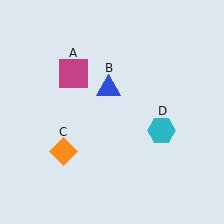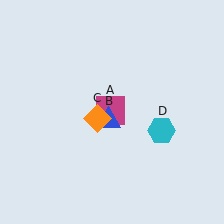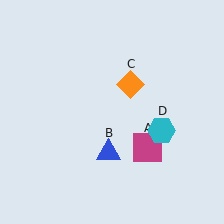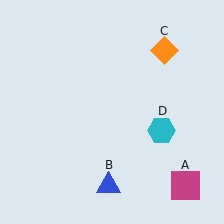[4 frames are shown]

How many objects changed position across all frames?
3 objects changed position: magenta square (object A), blue triangle (object B), orange diamond (object C).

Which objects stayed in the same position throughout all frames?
Cyan hexagon (object D) remained stationary.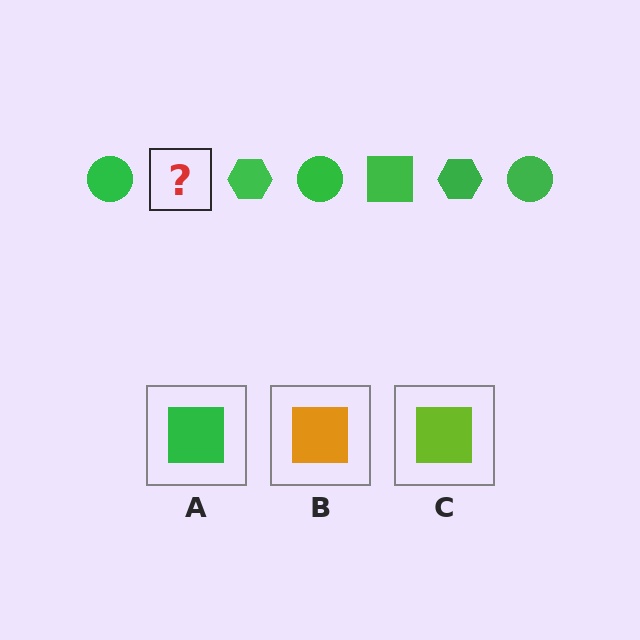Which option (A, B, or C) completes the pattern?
A.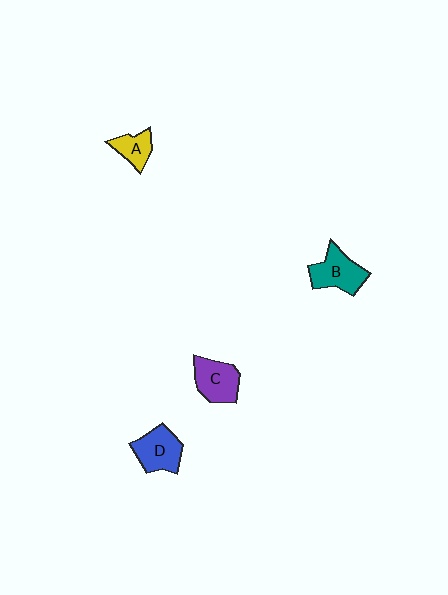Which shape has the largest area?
Shape B (teal).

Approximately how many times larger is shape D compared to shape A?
Approximately 1.6 times.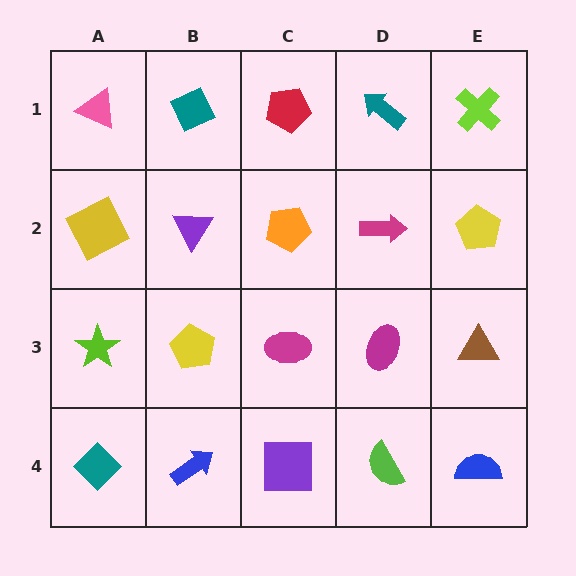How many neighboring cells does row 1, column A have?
2.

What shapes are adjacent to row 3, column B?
A purple triangle (row 2, column B), a blue arrow (row 4, column B), a lime star (row 3, column A), a magenta ellipse (row 3, column C).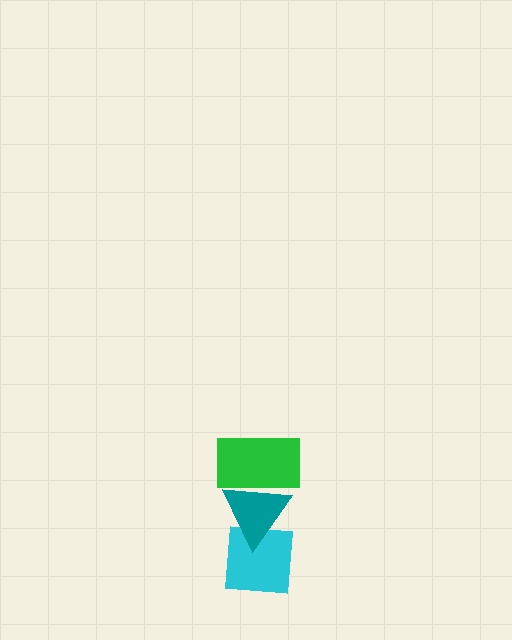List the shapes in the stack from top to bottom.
From top to bottom: the green rectangle, the teal triangle, the cyan square.